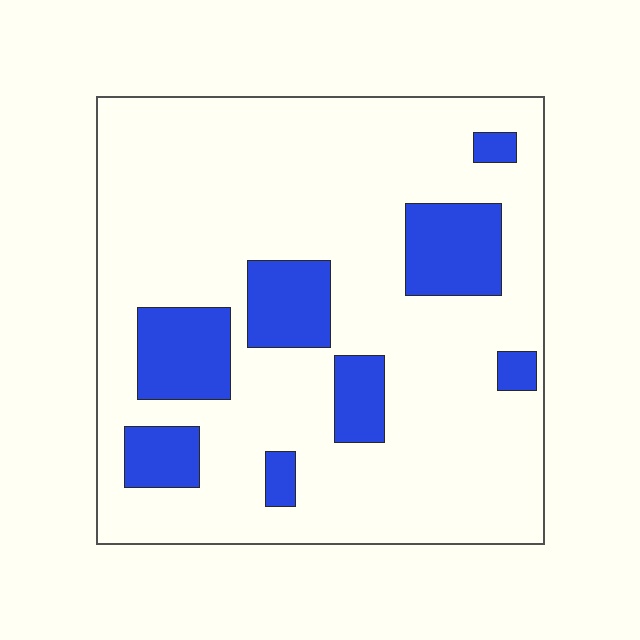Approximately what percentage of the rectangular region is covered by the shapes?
Approximately 20%.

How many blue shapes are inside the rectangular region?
8.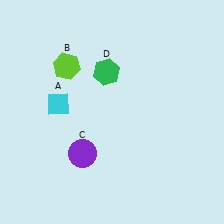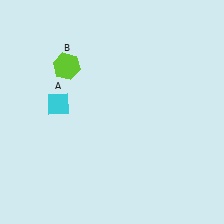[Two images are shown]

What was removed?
The green hexagon (D), the purple circle (C) were removed in Image 2.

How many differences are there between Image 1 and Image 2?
There are 2 differences between the two images.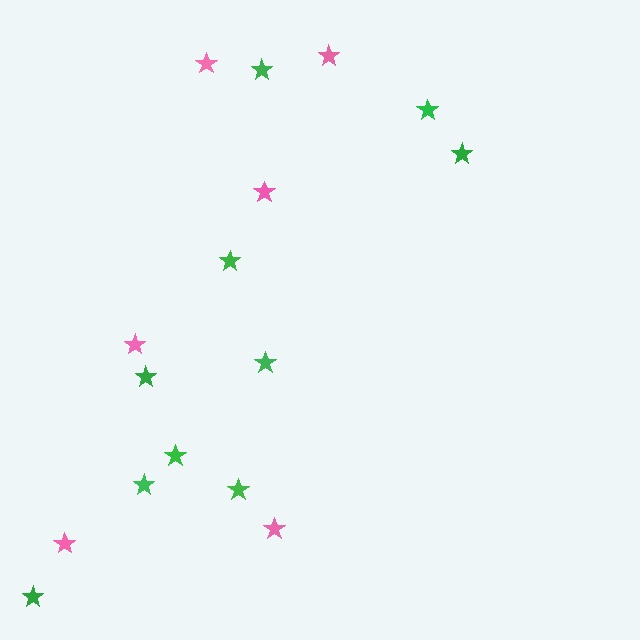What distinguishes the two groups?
There are 2 groups: one group of green stars (10) and one group of pink stars (6).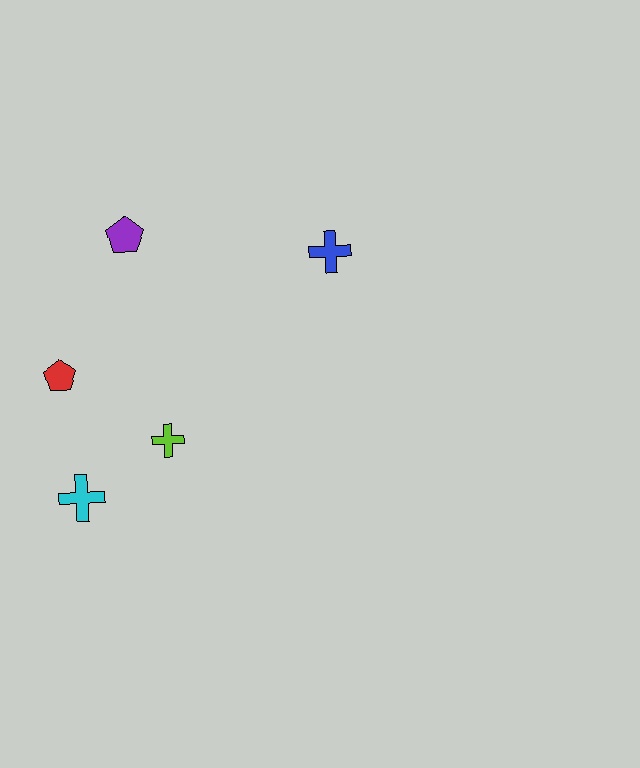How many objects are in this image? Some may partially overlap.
There are 5 objects.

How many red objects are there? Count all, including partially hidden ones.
There is 1 red object.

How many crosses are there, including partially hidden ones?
There are 3 crosses.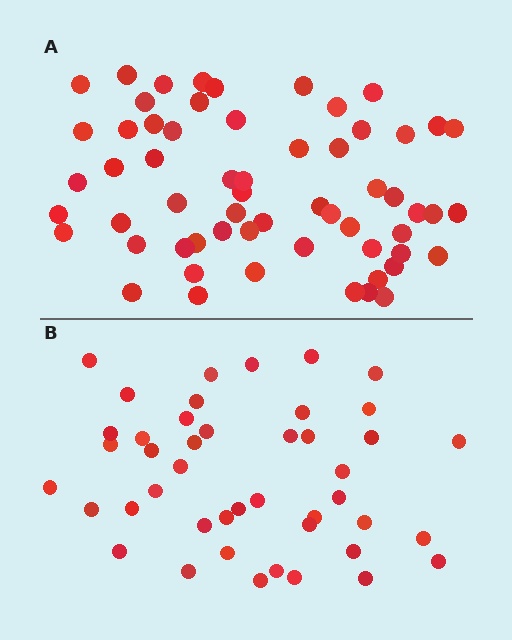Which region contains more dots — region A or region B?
Region A (the top region) has more dots.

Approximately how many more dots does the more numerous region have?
Region A has approximately 15 more dots than region B.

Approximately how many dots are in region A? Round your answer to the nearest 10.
About 60 dots.